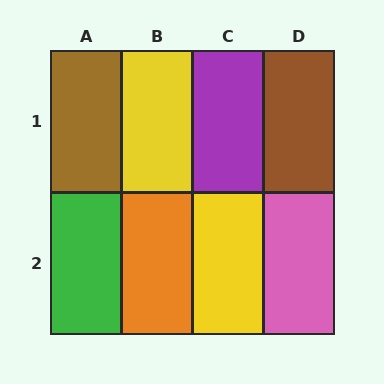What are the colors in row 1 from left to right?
Brown, yellow, purple, brown.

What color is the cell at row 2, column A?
Green.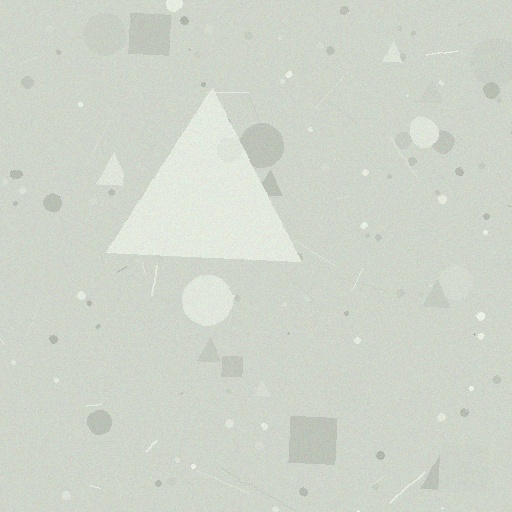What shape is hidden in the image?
A triangle is hidden in the image.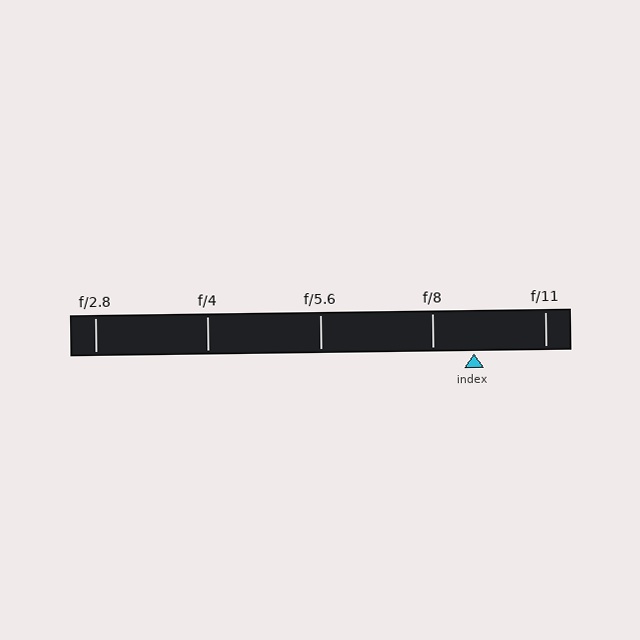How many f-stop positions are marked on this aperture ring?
There are 5 f-stop positions marked.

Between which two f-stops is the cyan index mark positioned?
The index mark is between f/8 and f/11.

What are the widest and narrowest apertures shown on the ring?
The widest aperture shown is f/2.8 and the narrowest is f/11.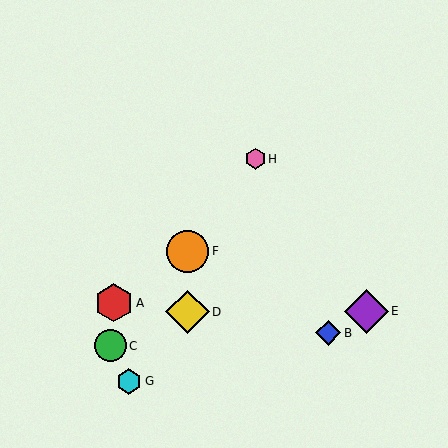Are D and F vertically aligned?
Yes, both are at x≈188.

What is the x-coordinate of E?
Object E is at x≈367.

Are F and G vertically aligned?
No, F is at x≈188 and G is at x≈129.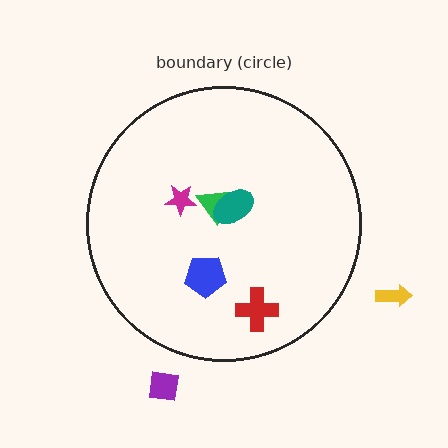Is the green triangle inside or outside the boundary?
Inside.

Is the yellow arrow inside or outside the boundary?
Outside.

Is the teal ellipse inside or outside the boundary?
Inside.